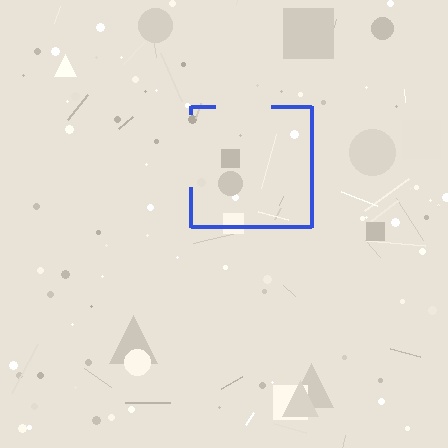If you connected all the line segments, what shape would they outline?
They would outline a square.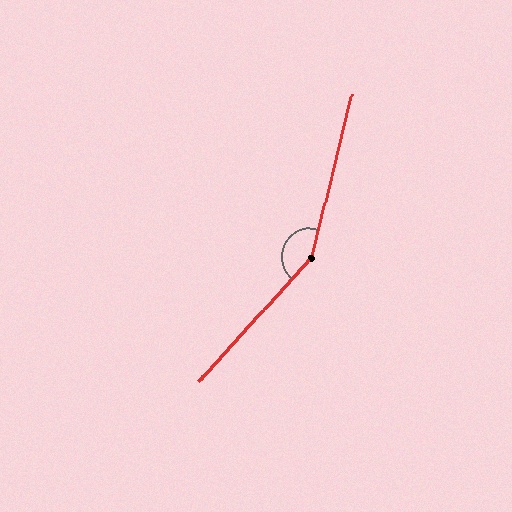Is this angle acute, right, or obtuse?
It is obtuse.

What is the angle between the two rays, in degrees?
Approximately 152 degrees.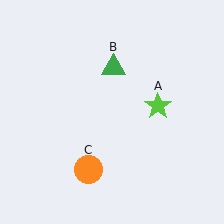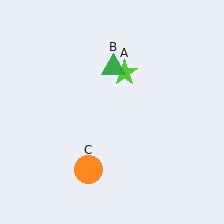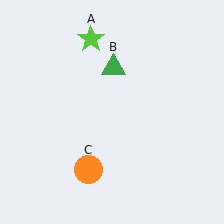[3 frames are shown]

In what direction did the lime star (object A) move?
The lime star (object A) moved up and to the left.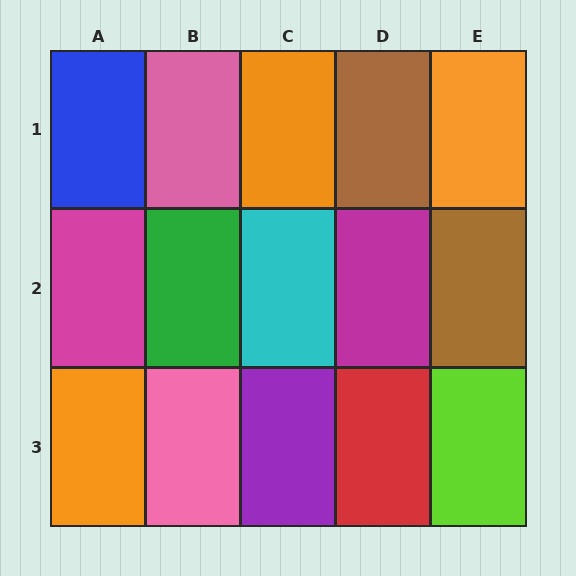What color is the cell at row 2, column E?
Brown.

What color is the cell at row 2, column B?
Green.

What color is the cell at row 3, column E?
Lime.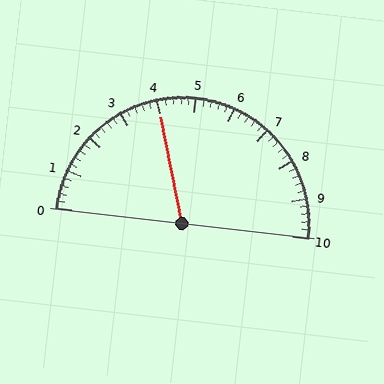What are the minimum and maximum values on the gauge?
The gauge ranges from 0 to 10.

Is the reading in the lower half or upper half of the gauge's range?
The reading is in the lower half of the range (0 to 10).